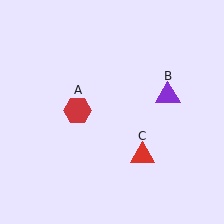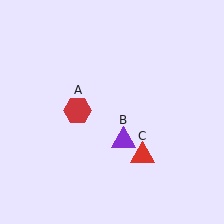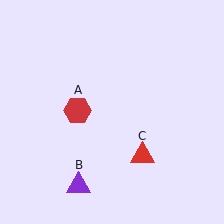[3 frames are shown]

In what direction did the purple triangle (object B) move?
The purple triangle (object B) moved down and to the left.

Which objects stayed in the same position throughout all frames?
Red hexagon (object A) and red triangle (object C) remained stationary.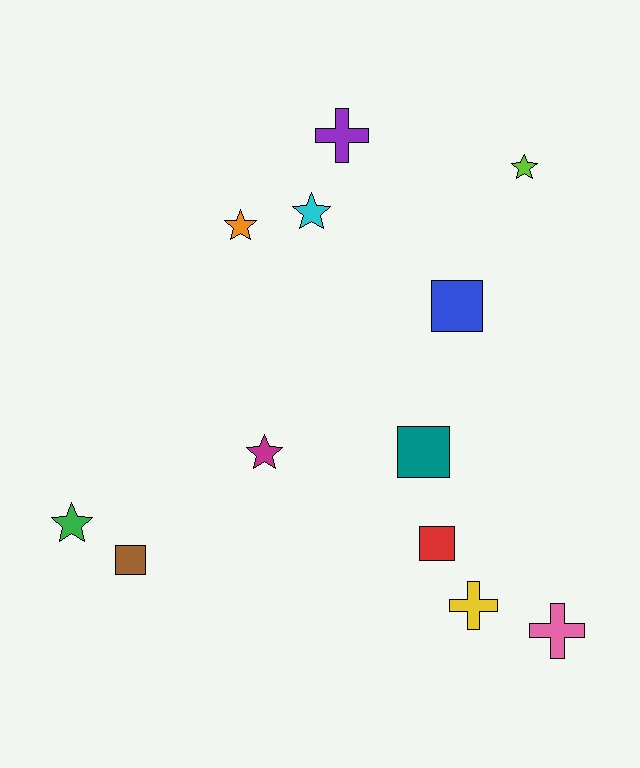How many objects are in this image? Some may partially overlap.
There are 12 objects.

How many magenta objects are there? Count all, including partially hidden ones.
There is 1 magenta object.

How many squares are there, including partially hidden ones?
There are 4 squares.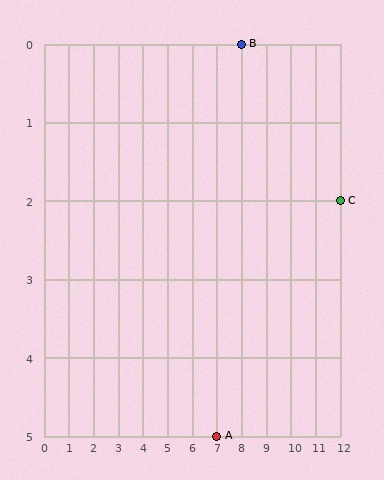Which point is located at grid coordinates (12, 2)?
Point C is at (12, 2).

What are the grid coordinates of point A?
Point A is at grid coordinates (7, 5).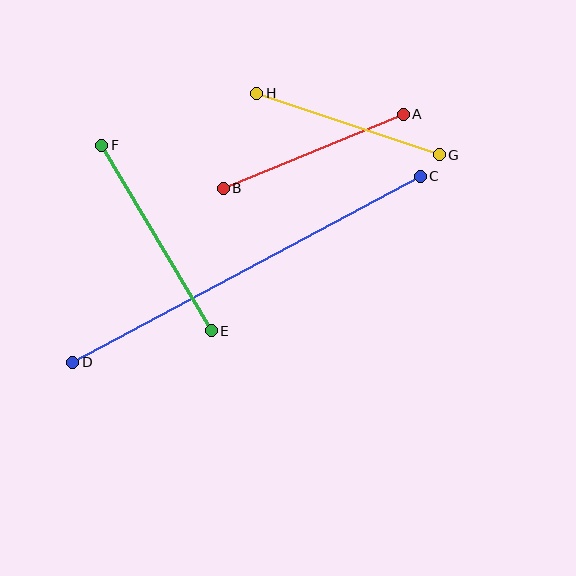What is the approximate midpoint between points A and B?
The midpoint is at approximately (313, 151) pixels.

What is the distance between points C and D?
The distance is approximately 394 pixels.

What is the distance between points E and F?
The distance is approximately 215 pixels.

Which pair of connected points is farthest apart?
Points C and D are farthest apart.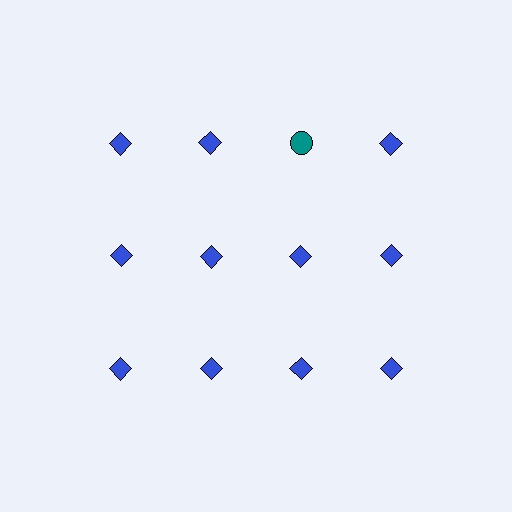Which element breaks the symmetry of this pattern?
The teal circle in the top row, center column breaks the symmetry. All other shapes are blue diamonds.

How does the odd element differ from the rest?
It differs in both color (teal instead of blue) and shape (circle instead of diamond).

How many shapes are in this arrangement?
There are 12 shapes arranged in a grid pattern.